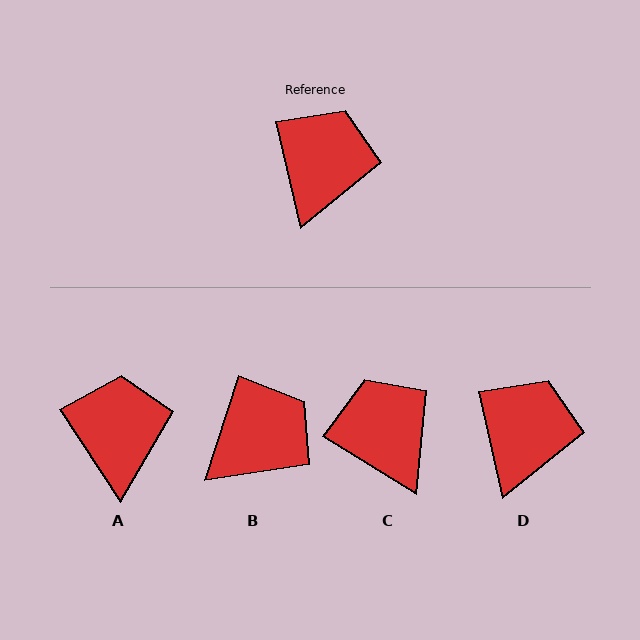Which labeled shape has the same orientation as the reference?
D.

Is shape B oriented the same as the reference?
No, it is off by about 31 degrees.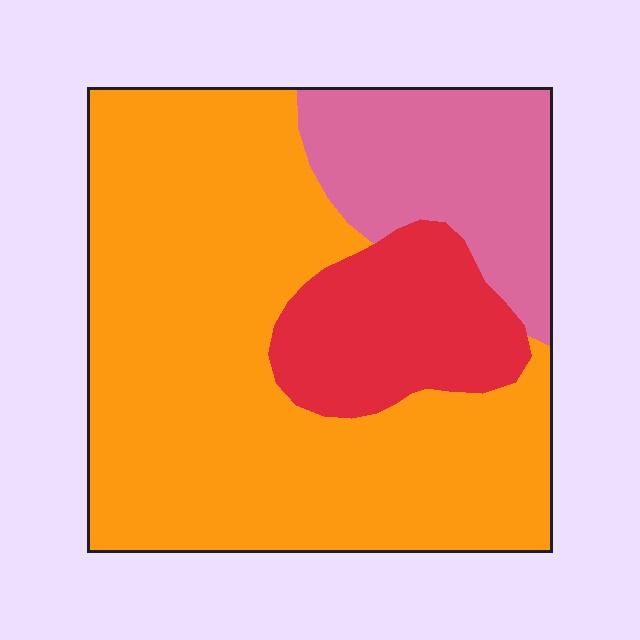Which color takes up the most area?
Orange, at roughly 65%.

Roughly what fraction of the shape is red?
Red takes up less than a quarter of the shape.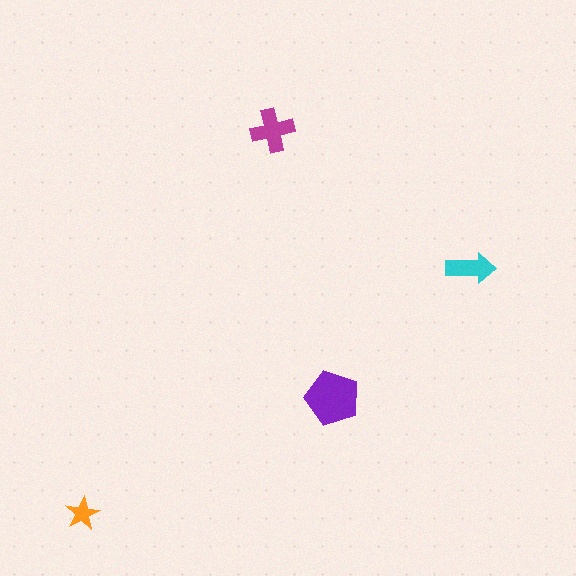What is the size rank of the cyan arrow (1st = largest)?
3rd.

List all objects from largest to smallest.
The purple pentagon, the magenta cross, the cyan arrow, the orange star.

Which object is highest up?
The magenta cross is topmost.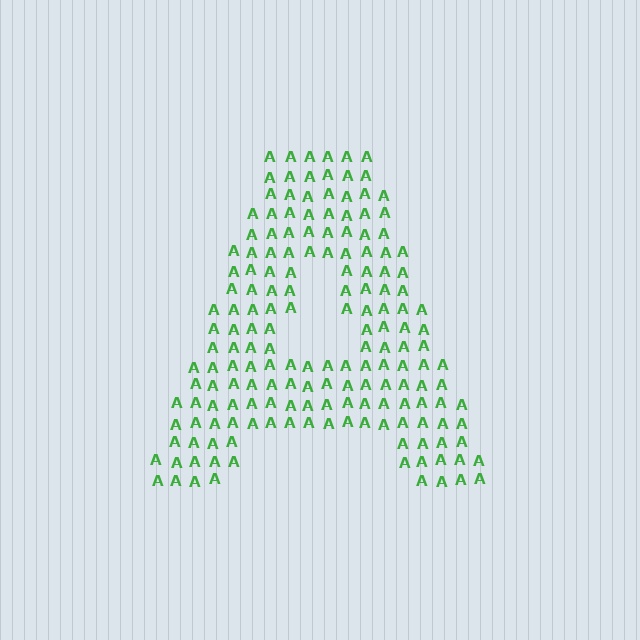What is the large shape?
The large shape is the letter A.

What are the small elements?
The small elements are letter A's.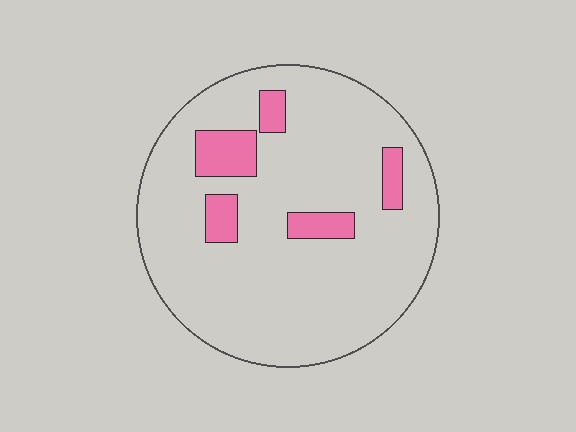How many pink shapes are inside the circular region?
5.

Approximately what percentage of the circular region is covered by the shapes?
Approximately 10%.